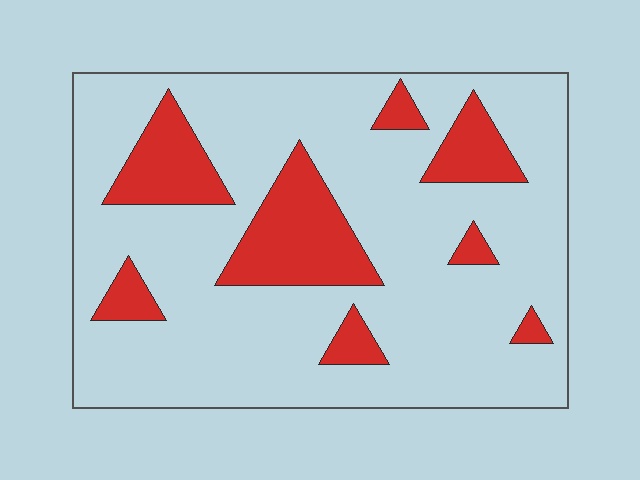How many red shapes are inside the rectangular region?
8.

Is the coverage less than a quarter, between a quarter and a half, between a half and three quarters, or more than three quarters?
Less than a quarter.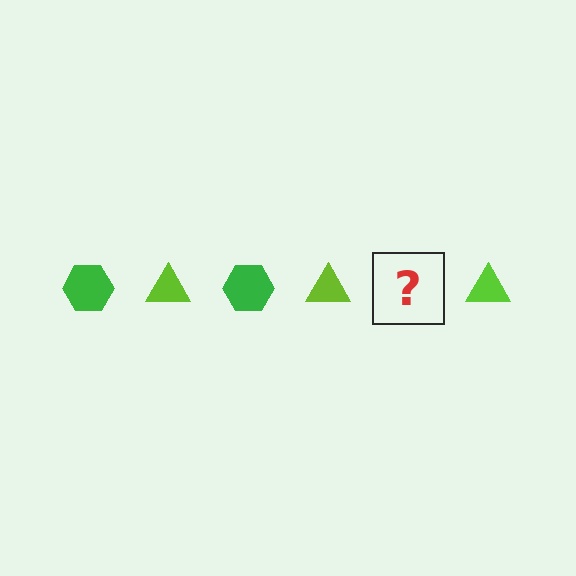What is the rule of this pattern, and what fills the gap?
The rule is that the pattern alternates between green hexagon and lime triangle. The gap should be filled with a green hexagon.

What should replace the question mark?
The question mark should be replaced with a green hexagon.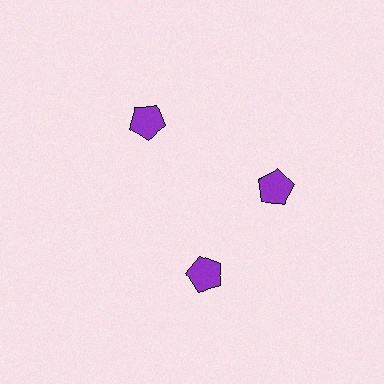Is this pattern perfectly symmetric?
No. The 3 purple pentagons are arranged in a ring, but one element near the 7 o'clock position is rotated out of alignment along the ring, breaking the 3-fold rotational symmetry.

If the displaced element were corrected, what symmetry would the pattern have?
It would have 3-fold rotational symmetry — the pattern would map onto itself every 120 degrees.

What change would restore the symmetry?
The symmetry would be restored by rotating it back into even spacing with its neighbors so that all 3 pentagons sit at equal angles and equal distance from the center.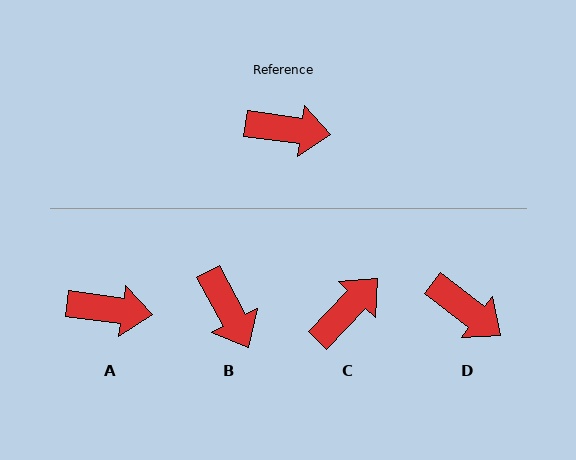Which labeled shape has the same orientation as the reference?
A.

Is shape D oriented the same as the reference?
No, it is off by about 30 degrees.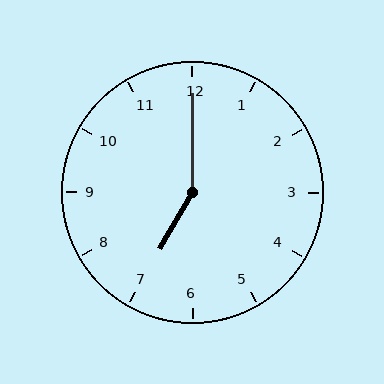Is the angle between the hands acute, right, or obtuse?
It is obtuse.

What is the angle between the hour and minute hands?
Approximately 150 degrees.